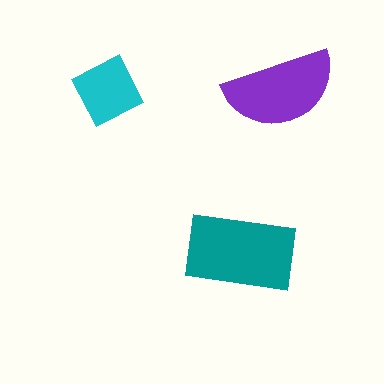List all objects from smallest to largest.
The cyan square, the purple semicircle, the teal rectangle.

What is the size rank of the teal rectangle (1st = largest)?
1st.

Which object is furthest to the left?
The cyan square is leftmost.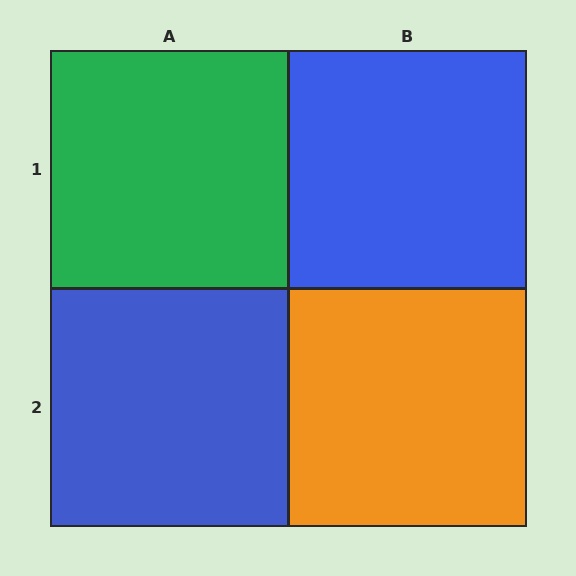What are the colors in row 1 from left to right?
Green, blue.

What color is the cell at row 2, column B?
Orange.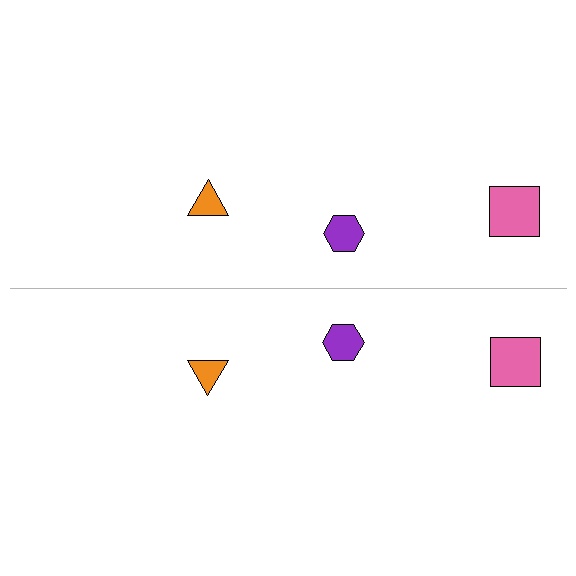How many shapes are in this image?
There are 6 shapes in this image.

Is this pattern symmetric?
Yes, this pattern has bilateral (reflection) symmetry.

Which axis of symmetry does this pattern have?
The pattern has a horizontal axis of symmetry running through the center of the image.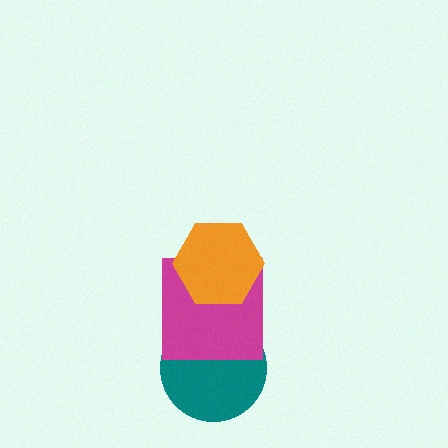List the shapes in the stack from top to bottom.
From top to bottom: the orange hexagon, the magenta square, the teal circle.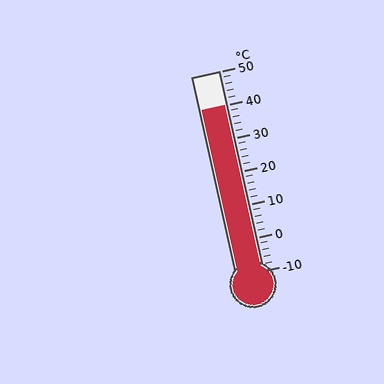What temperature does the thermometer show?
The thermometer shows approximately 40°C.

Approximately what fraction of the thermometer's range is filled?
The thermometer is filled to approximately 85% of its range.